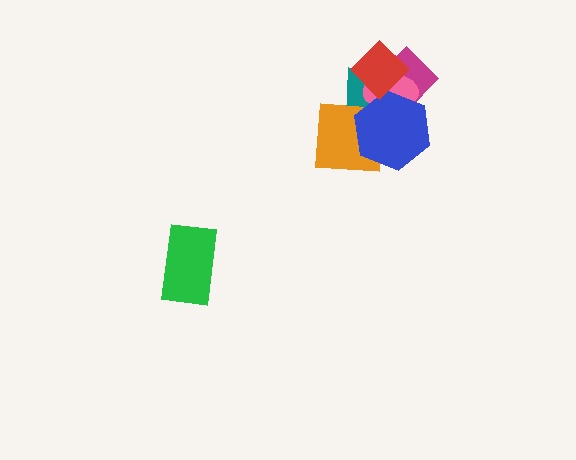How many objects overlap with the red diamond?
4 objects overlap with the red diamond.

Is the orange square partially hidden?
Yes, it is partially covered by another shape.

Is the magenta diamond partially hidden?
Yes, it is partially covered by another shape.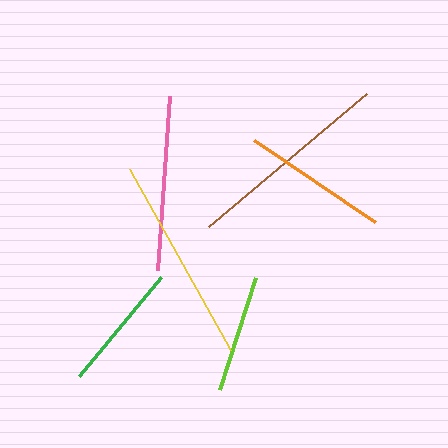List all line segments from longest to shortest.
From longest to shortest: yellow, brown, pink, orange, green, lime.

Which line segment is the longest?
The yellow line is the longest at approximately 207 pixels.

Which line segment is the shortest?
The lime line is the shortest at approximately 117 pixels.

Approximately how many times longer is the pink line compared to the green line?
The pink line is approximately 1.4 times the length of the green line.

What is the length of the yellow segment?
The yellow segment is approximately 207 pixels long.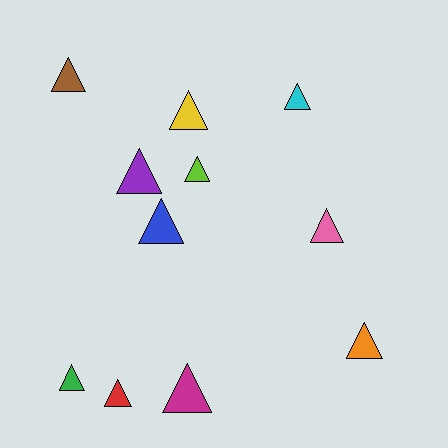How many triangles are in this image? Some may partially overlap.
There are 11 triangles.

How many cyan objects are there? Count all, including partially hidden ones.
There is 1 cyan object.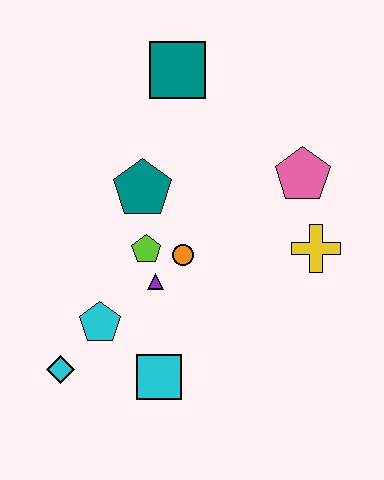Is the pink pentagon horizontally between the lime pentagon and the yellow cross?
Yes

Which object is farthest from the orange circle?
The teal square is farthest from the orange circle.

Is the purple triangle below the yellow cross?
Yes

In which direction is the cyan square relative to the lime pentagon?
The cyan square is below the lime pentagon.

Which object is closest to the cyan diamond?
The cyan pentagon is closest to the cyan diamond.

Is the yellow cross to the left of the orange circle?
No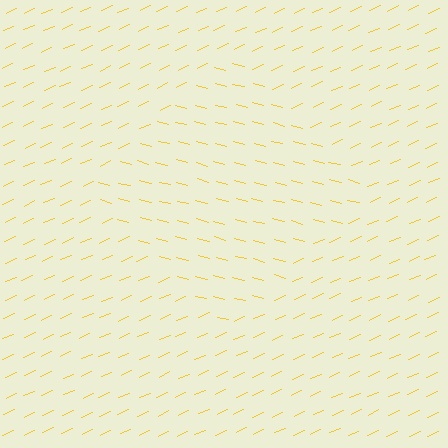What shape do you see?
I see a diamond.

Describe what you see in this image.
The image is filled with small yellow line segments. A diamond region in the image has lines oriented differently from the surrounding lines, creating a visible texture boundary.